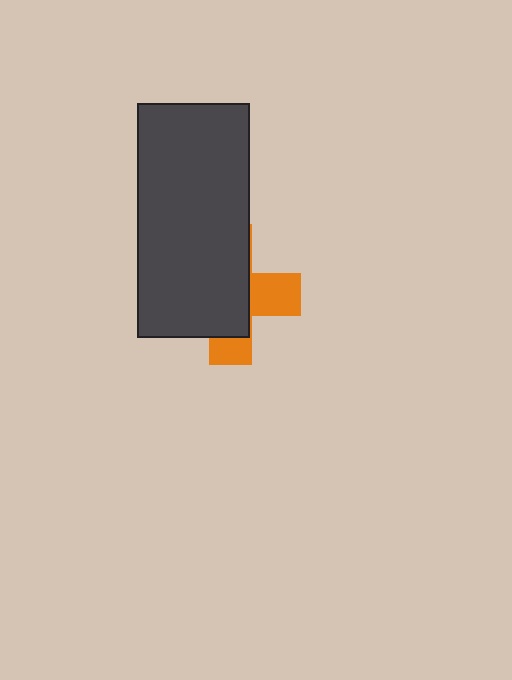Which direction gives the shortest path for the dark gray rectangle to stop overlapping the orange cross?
Moving left gives the shortest separation.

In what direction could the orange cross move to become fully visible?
The orange cross could move right. That would shift it out from behind the dark gray rectangle entirely.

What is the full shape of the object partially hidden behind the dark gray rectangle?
The partially hidden object is an orange cross.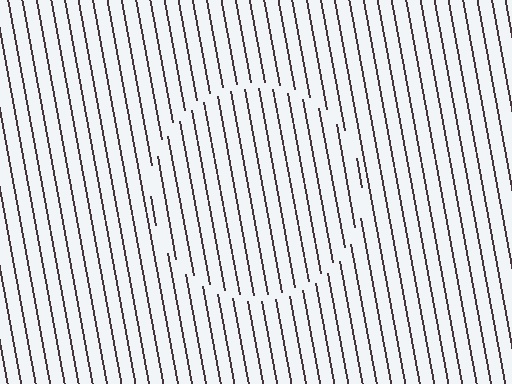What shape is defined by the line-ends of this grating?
An illusory circle. The interior of the shape contains the same grating, shifted by half a period — the contour is defined by the phase discontinuity where line-ends from the inner and outer gratings abut.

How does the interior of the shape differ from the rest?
The interior of the shape contains the same grating, shifted by half a period — the contour is defined by the phase discontinuity where line-ends from the inner and outer gratings abut.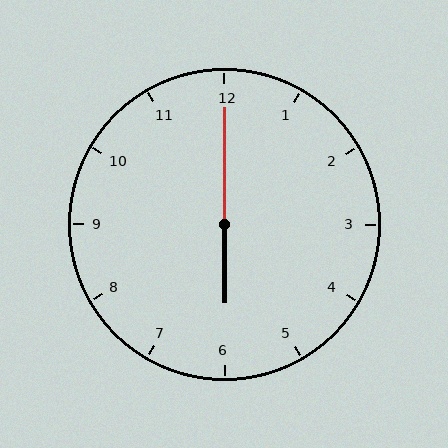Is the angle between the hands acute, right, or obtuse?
It is obtuse.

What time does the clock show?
6:00.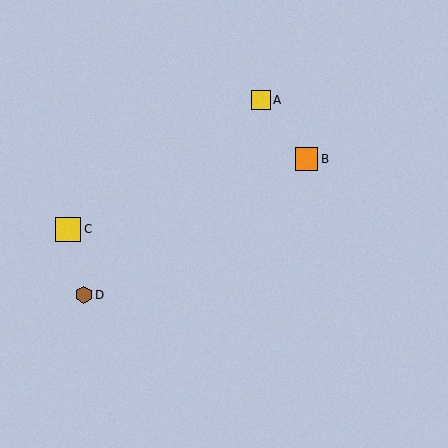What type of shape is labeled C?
Shape C is a yellow square.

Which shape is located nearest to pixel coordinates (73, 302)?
The brown hexagon (labeled D) at (84, 295) is nearest to that location.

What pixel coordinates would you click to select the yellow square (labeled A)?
Click at (261, 100) to select the yellow square A.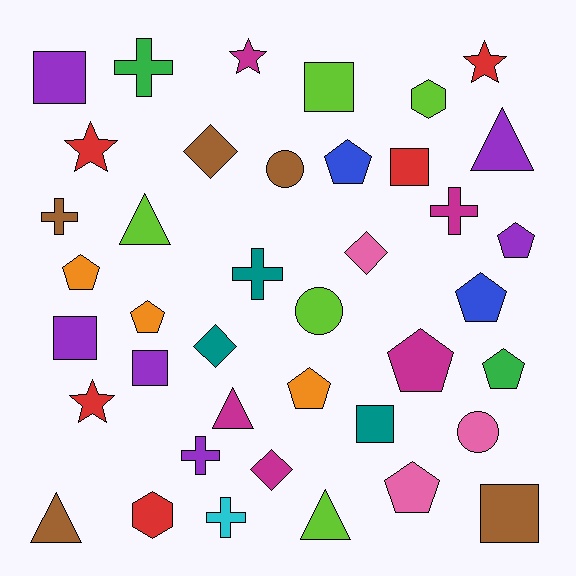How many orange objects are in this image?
There are 3 orange objects.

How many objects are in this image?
There are 40 objects.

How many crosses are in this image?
There are 6 crosses.